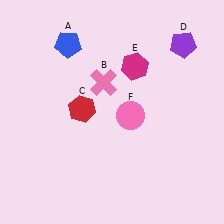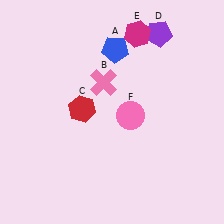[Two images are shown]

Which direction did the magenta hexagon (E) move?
The magenta hexagon (E) moved up.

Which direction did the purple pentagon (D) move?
The purple pentagon (D) moved left.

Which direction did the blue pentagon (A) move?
The blue pentagon (A) moved right.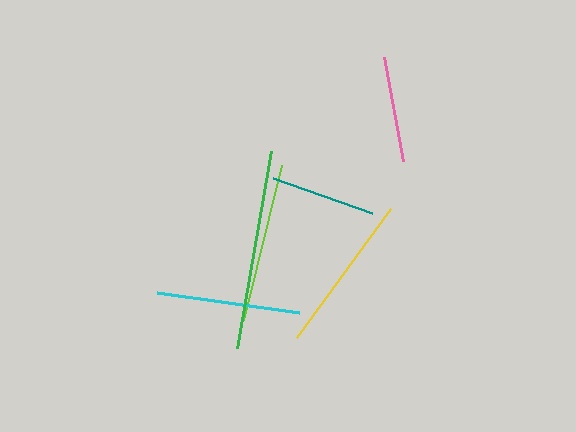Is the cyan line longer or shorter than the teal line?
The cyan line is longer than the teal line.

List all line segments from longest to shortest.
From longest to shortest: green, yellow, lime, cyan, pink, teal.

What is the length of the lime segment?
The lime segment is approximately 159 pixels long.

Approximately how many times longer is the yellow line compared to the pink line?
The yellow line is approximately 1.5 times the length of the pink line.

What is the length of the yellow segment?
The yellow segment is approximately 160 pixels long.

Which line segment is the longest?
The green line is the longest at approximately 200 pixels.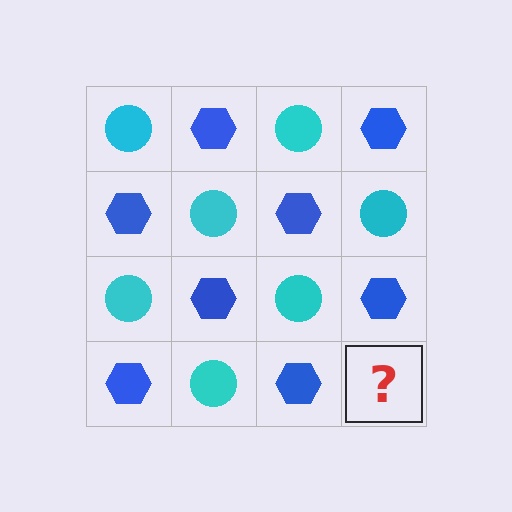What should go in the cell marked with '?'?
The missing cell should contain a cyan circle.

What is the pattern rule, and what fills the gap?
The rule is that it alternates cyan circle and blue hexagon in a checkerboard pattern. The gap should be filled with a cyan circle.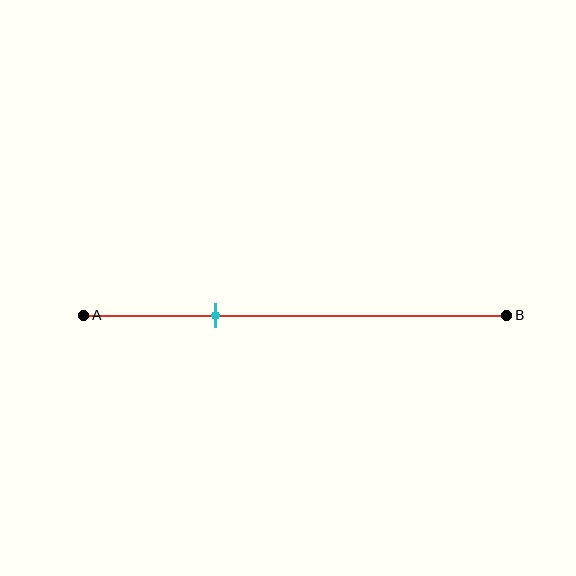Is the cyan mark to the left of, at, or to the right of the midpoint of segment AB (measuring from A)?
The cyan mark is to the left of the midpoint of segment AB.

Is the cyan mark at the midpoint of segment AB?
No, the mark is at about 30% from A, not at the 50% midpoint.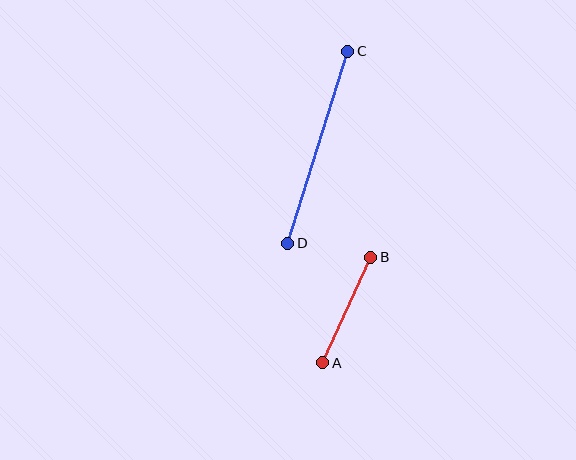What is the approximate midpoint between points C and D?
The midpoint is at approximately (318, 147) pixels.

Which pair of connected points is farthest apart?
Points C and D are farthest apart.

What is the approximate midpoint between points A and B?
The midpoint is at approximately (347, 310) pixels.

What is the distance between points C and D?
The distance is approximately 201 pixels.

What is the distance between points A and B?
The distance is approximately 116 pixels.